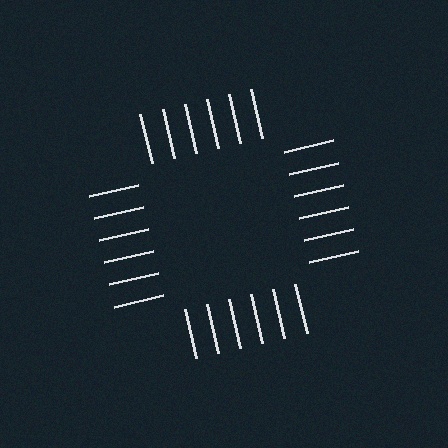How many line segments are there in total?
24 — 6 along each of the 4 edges.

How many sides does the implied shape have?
4 sides — the line-ends trace a square.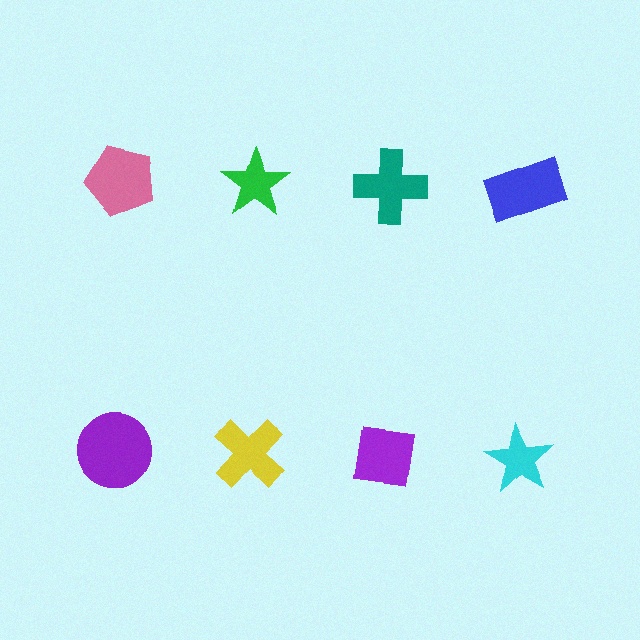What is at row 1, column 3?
A teal cross.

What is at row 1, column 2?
A green star.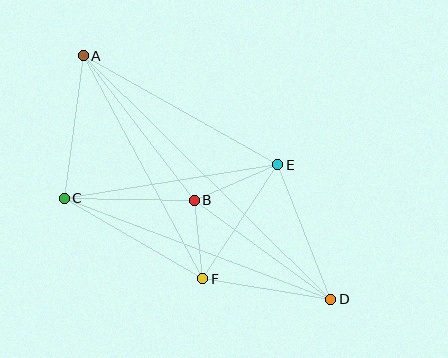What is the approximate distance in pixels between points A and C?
The distance between A and C is approximately 144 pixels.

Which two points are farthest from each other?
Points A and D are farthest from each other.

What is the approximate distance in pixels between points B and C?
The distance between B and C is approximately 130 pixels.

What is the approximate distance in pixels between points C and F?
The distance between C and F is approximately 160 pixels.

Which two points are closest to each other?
Points B and F are closest to each other.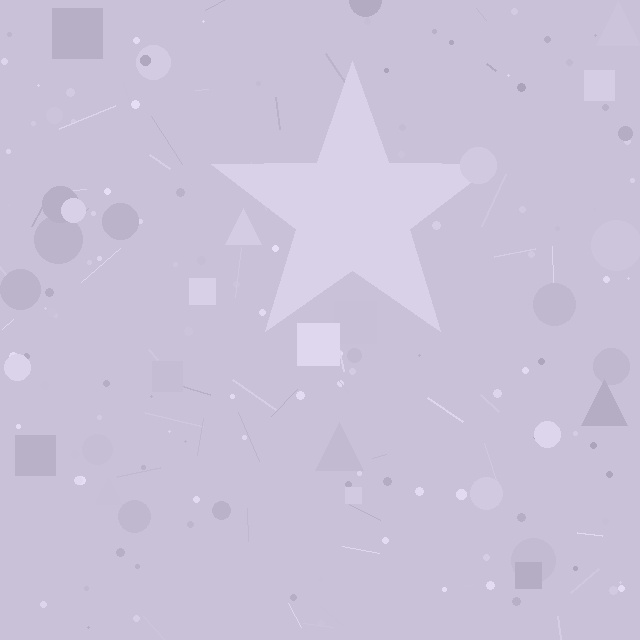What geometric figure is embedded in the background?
A star is embedded in the background.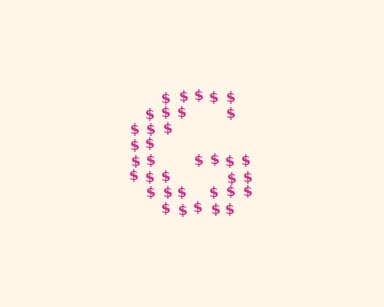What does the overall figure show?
The overall figure shows the letter G.